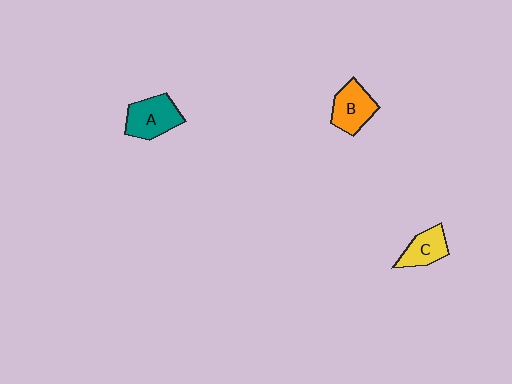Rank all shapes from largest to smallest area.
From largest to smallest: A (teal), B (orange), C (yellow).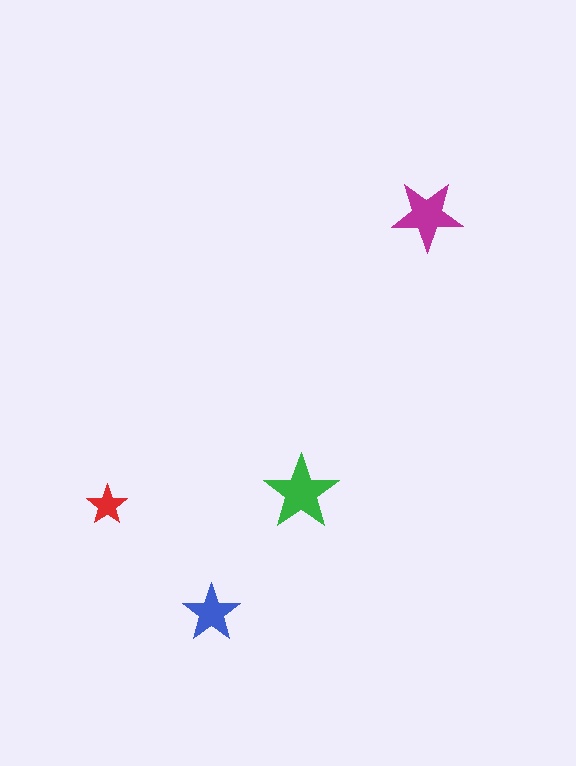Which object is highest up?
The magenta star is topmost.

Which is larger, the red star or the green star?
The green one.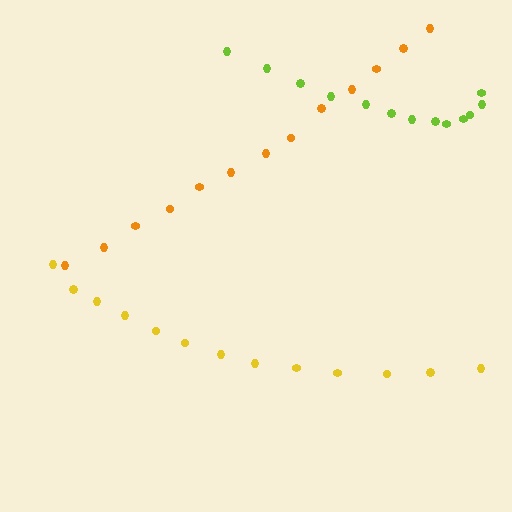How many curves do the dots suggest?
There are 3 distinct paths.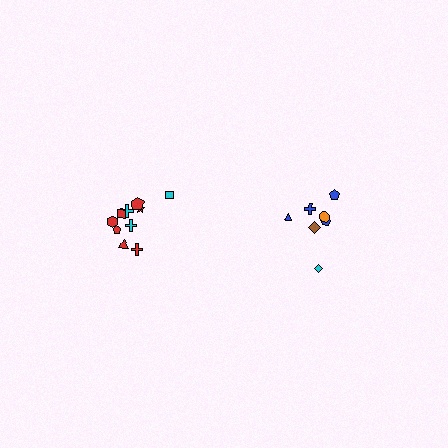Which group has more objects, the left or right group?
The left group.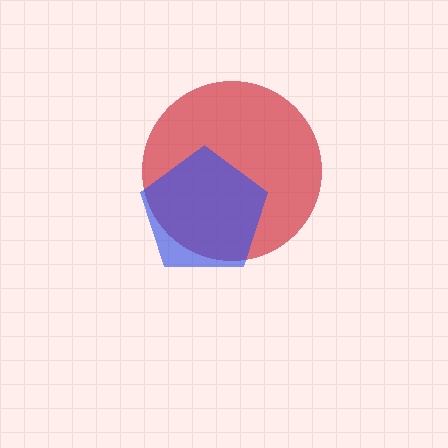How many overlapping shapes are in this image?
There are 2 overlapping shapes in the image.